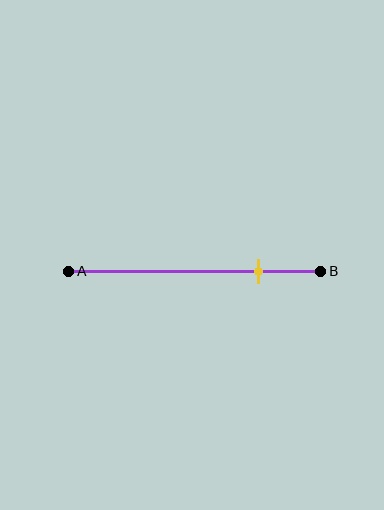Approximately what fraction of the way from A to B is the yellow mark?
The yellow mark is approximately 75% of the way from A to B.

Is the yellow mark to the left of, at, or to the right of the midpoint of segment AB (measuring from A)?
The yellow mark is to the right of the midpoint of segment AB.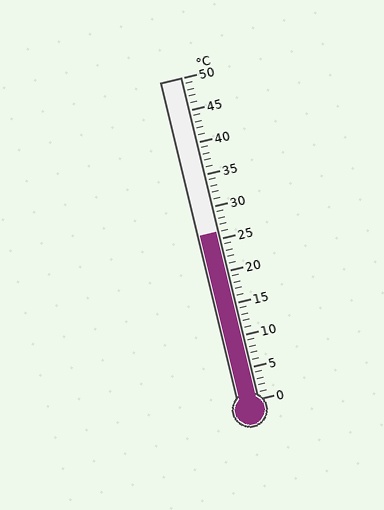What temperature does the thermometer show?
The thermometer shows approximately 26°C.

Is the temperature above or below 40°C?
The temperature is below 40°C.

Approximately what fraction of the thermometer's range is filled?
The thermometer is filled to approximately 50% of its range.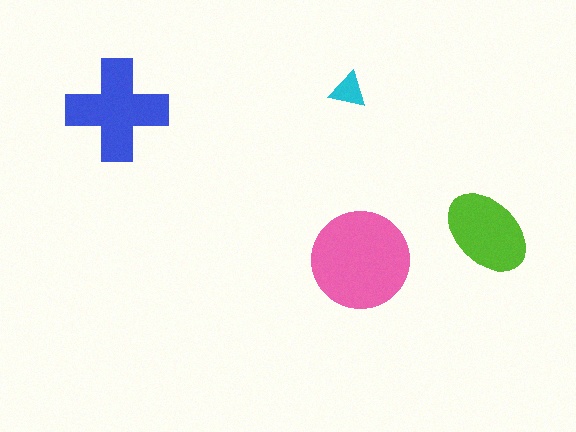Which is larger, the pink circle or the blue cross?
The pink circle.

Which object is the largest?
The pink circle.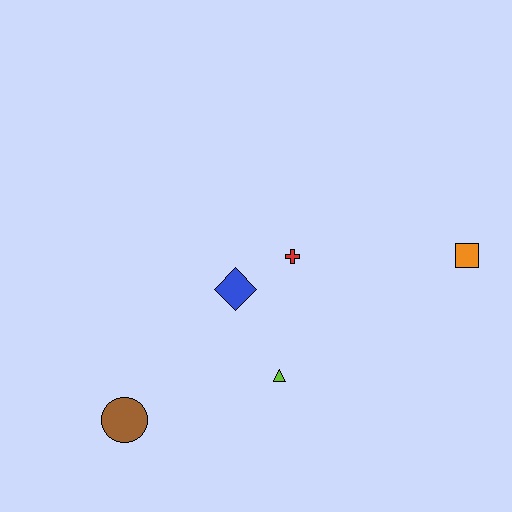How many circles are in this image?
There is 1 circle.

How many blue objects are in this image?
There is 1 blue object.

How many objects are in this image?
There are 5 objects.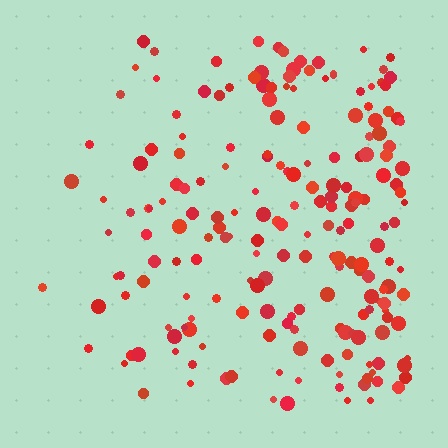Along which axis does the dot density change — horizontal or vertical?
Horizontal.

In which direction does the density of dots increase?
From left to right, with the right side densest.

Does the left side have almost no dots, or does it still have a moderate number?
Still a moderate number, just noticeably fewer than the right.